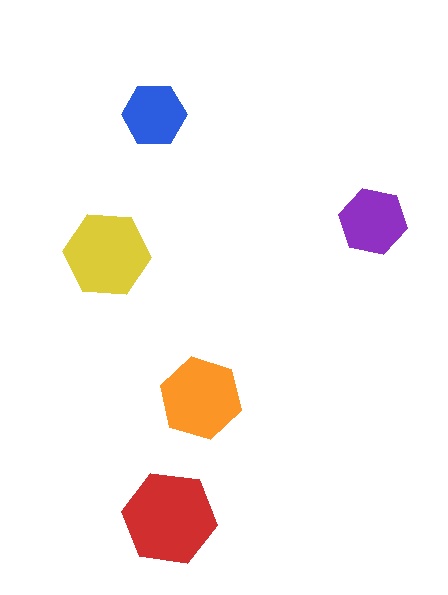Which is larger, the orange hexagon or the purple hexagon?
The orange one.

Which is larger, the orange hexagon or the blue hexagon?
The orange one.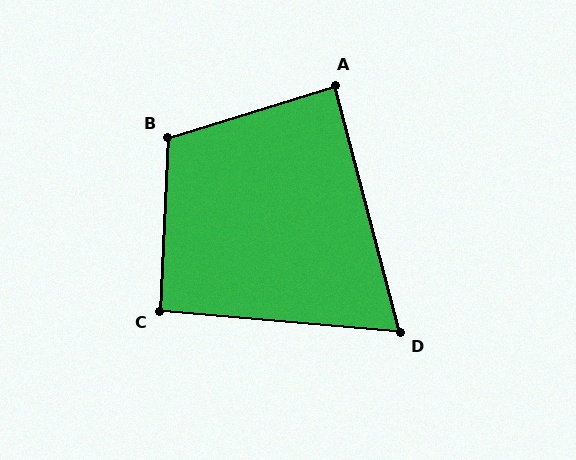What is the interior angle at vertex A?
Approximately 88 degrees (approximately right).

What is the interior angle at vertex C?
Approximately 92 degrees (approximately right).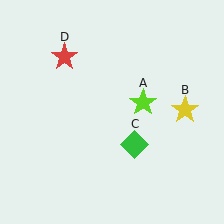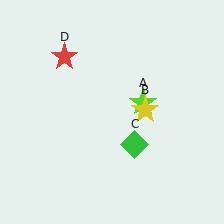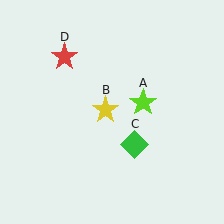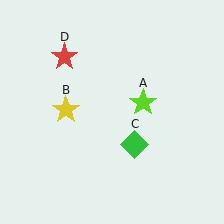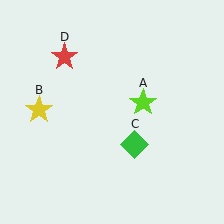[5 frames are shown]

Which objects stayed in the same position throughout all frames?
Lime star (object A) and green diamond (object C) and red star (object D) remained stationary.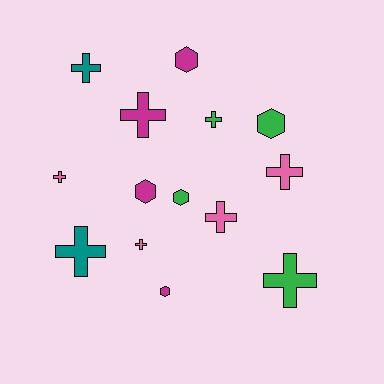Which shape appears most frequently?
Cross, with 9 objects.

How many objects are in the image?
There are 14 objects.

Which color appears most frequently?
Magenta, with 4 objects.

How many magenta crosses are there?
There is 1 magenta cross.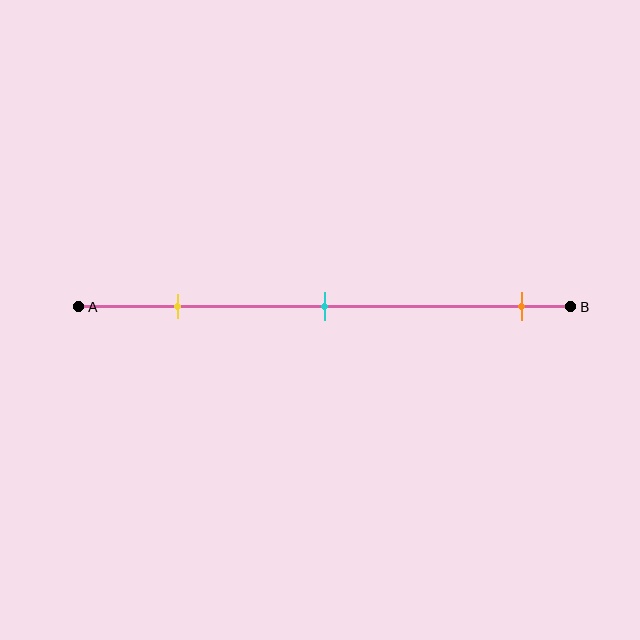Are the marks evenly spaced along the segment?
No, the marks are not evenly spaced.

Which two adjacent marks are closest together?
The yellow and cyan marks are the closest adjacent pair.